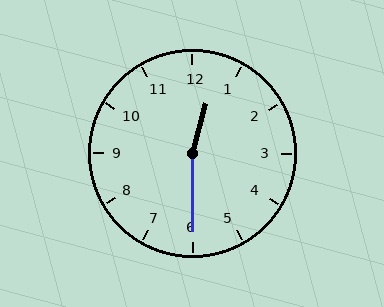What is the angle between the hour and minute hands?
Approximately 165 degrees.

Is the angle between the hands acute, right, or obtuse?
It is obtuse.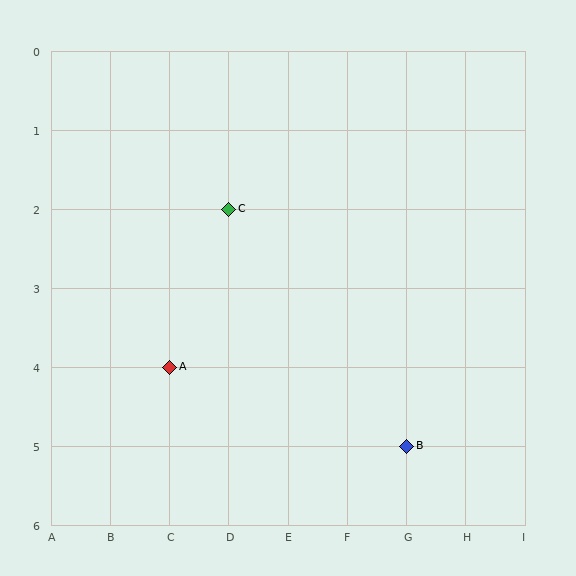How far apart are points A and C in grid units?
Points A and C are 1 column and 2 rows apart (about 2.2 grid units diagonally).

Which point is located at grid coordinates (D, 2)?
Point C is at (D, 2).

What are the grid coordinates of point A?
Point A is at grid coordinates (C, 4).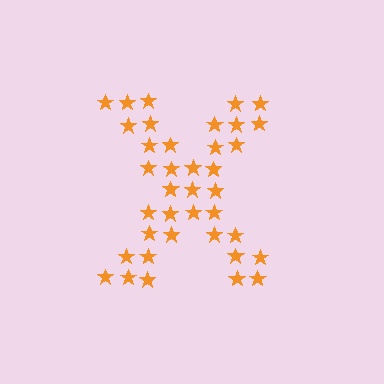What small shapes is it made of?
It is made of small stars.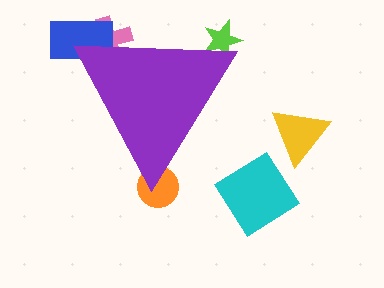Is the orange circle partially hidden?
Yes, the orange circle is partially hidden behind the purple triangle.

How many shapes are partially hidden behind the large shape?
4 shapes are partially hidden.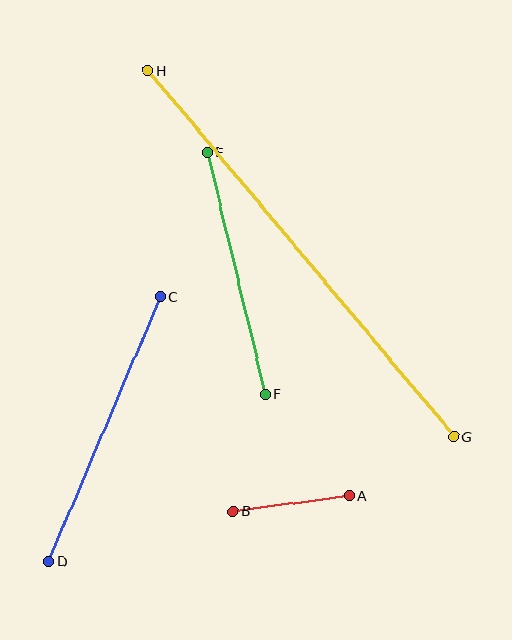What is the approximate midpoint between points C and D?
The midpoint is at approximately (105, 429) pixels.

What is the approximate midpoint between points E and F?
The midpoint is at approximately (236, 274) pixels.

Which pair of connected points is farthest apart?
Points G and H are farthest apart.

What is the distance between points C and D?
The distance is approximately 288 pixels.